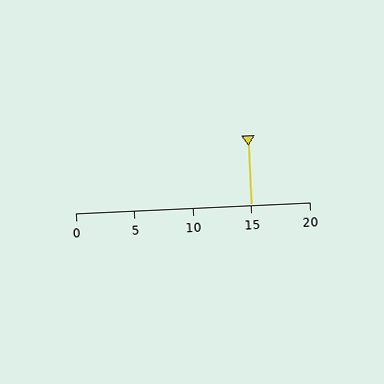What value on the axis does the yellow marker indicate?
The marker indicates approximately 15.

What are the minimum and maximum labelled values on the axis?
The axis runs from 0 to 20.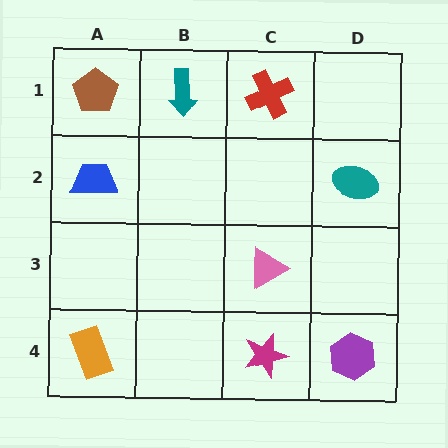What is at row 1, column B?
A teal arrow.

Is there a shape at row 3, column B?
No, that cell is empty.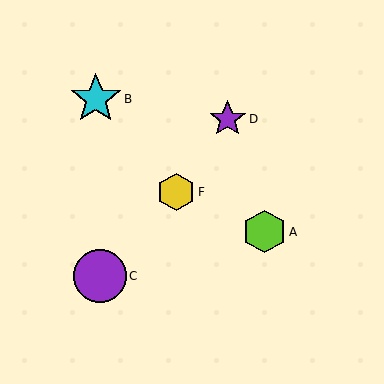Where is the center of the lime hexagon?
The center of the lime hexagon is at (264, 232).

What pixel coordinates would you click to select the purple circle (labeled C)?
Click at (100, 276) to select the purple circle C.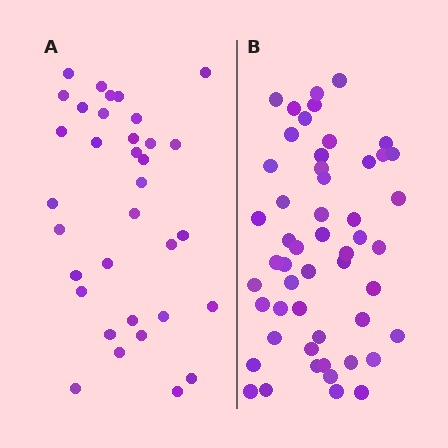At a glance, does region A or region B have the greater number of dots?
Region B (the right region) has more dots.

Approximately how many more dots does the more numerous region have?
Region B has approximately 20 more dots than region A.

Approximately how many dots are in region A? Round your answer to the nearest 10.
About 30 dots. (The exact count is 34, which rounds to 30.)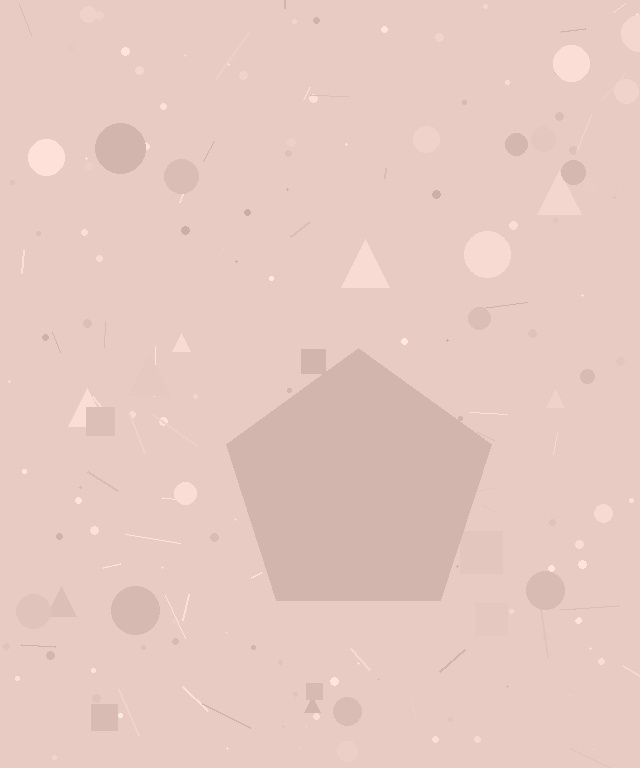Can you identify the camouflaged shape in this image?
The camouflaged shape is a pentagon.